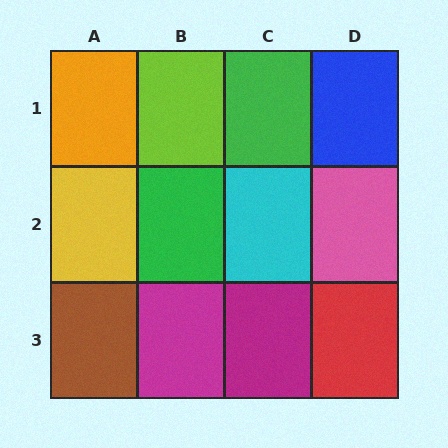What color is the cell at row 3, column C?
Magenta.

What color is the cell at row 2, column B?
Green.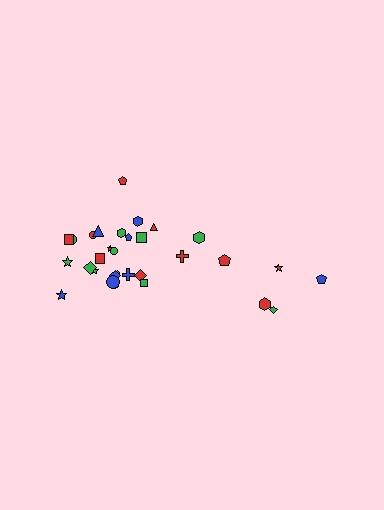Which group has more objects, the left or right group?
The left group.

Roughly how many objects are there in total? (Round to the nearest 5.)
Roughly 30 objects in total.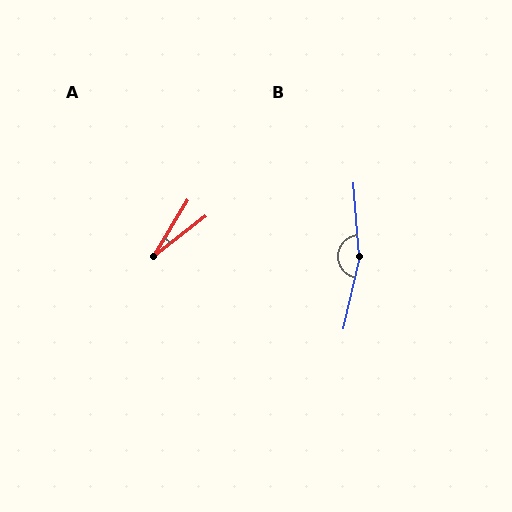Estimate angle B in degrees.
Approximately 162 degrees.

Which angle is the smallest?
A, at approximately 20 degrees.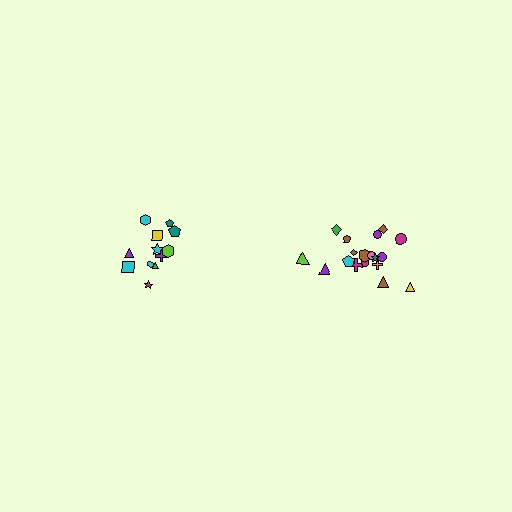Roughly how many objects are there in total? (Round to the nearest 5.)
Roughly 30 objects in total.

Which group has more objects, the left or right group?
The right group.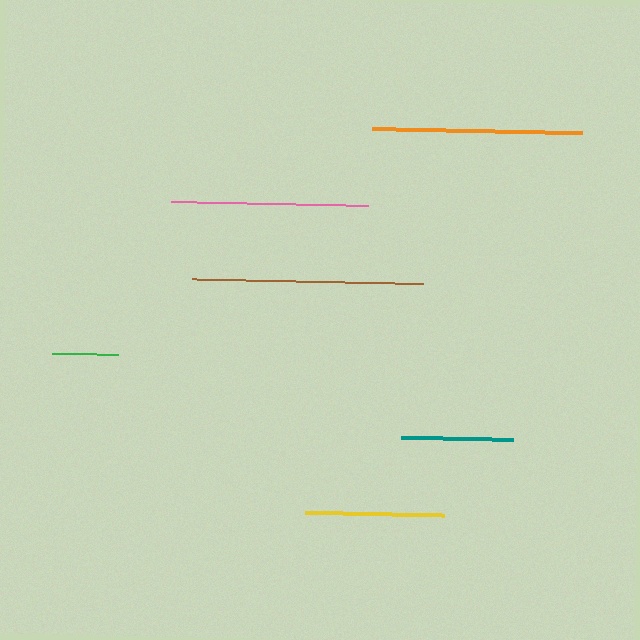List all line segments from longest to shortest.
From longest to shortest: brown, orange, pink, yellow, teal, green.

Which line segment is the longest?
The brown line is the longest at approximately 231 pixels.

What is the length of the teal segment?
The teal segment is approximately 112 pixels long.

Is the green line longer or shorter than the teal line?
The teal line is longer than the green line.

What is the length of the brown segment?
The brown segment is approximately 231 pixels long.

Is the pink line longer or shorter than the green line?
The pink line is longer than the green line.